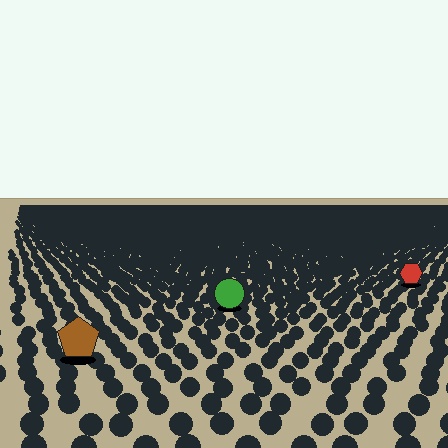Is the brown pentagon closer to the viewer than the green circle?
Yes. The brown pentagon is closer — you can tell from the texture gradient: the ground texture is coarser near it.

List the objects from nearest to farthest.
From nearest to farthest: the brown pentagon, the green circle, the red hexagon.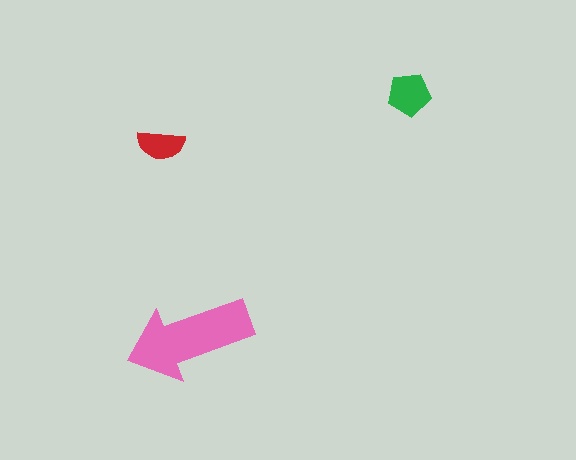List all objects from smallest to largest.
The red semicircle, the green pentagon, the pink arrow.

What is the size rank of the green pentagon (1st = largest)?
2nd.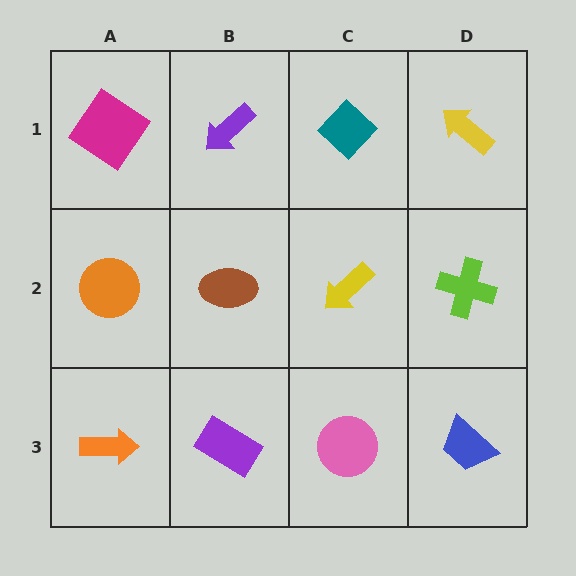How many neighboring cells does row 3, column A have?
2.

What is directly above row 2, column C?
A teal diamond.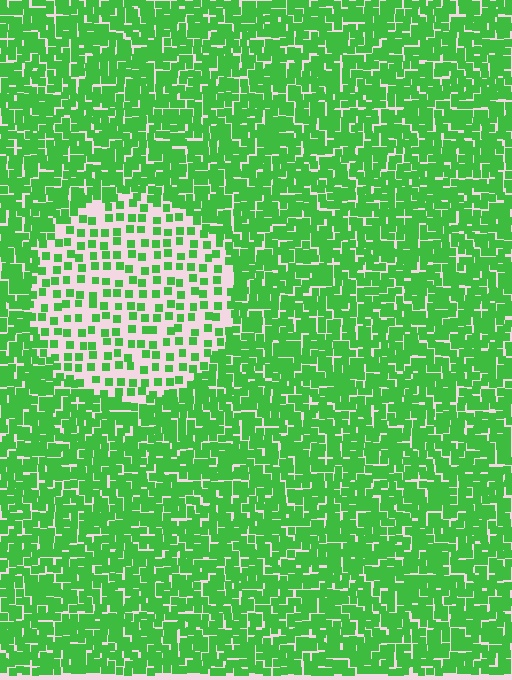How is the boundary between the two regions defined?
The boundary is defined by a change in element density (approximately 2.6x ratio). All elements are the same color, size, and shape.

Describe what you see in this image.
The image contains small green elements arranged at two different densities. A circle-shaped region is visible where the elements are less densely packed than the surrounding area.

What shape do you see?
I see a circle.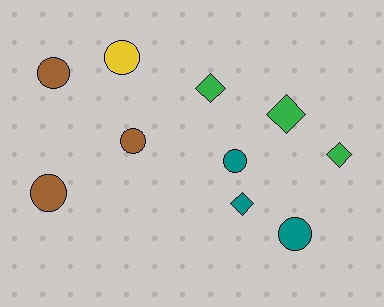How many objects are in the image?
There are 10 objects.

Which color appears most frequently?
Brown, with 3 objects.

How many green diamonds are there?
There are 3 green diamonds.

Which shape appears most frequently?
Circle, with 6 objects.